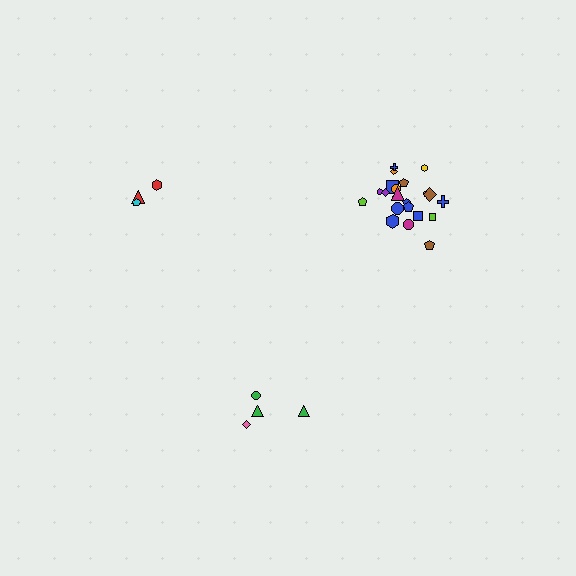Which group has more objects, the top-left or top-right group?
The top-right group.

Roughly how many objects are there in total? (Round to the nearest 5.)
Roughly 30 objects in total.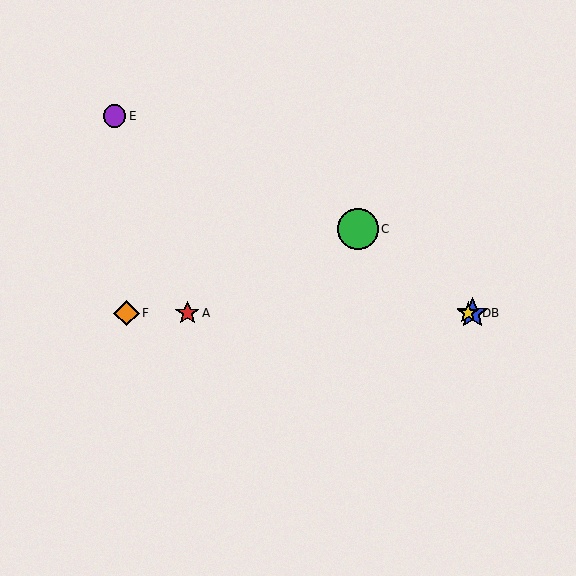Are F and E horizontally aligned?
No, F is at y≈313 and E is at y≈116.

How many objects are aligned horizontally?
4 objects (A, B, D, F) are aligned horizontally.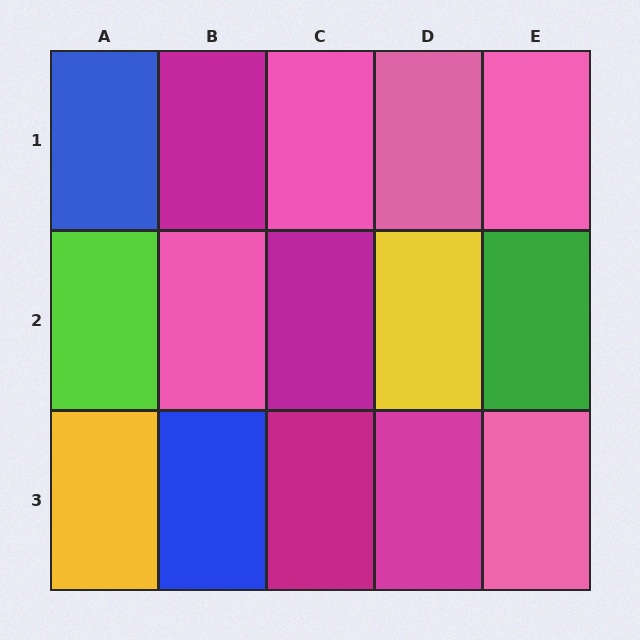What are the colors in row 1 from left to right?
Blue, magenta, pink, pink, pink.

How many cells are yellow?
2 cells are yellow.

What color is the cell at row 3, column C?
Magenta.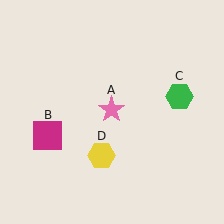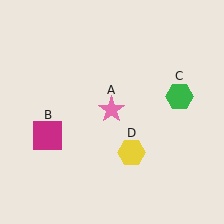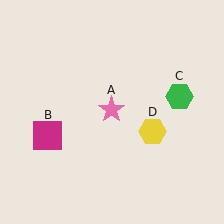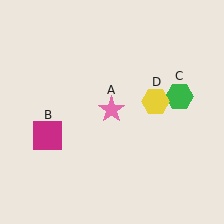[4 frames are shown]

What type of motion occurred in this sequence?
The yellow hexagon (object D) rotated counterclockwise around the center of the scene.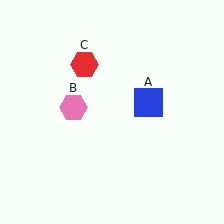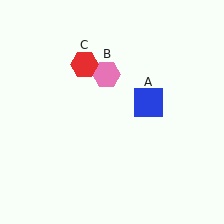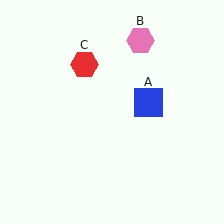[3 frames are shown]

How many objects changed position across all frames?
1 object changed position: pink hexagon (object B).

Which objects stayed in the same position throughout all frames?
Blue square (object A) and red hexagon (object C) remained stationary.